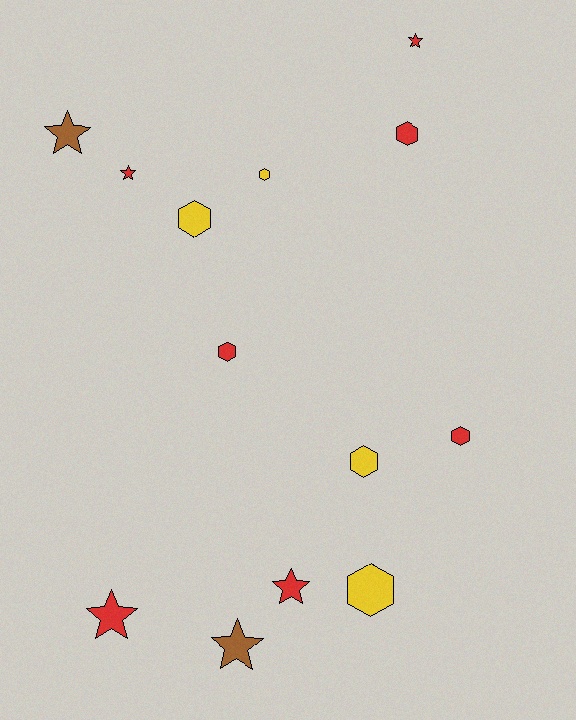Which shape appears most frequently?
Hexagon, with 7 objects.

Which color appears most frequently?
Red, with 7 objects.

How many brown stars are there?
There are 2 brown stars.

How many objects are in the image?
There are 13 objects.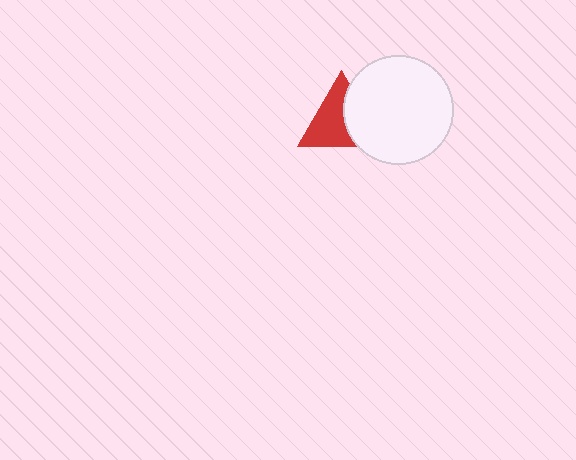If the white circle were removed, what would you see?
You would see the complete red triangle.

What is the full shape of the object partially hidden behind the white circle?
The partially hidden object is a red triangle.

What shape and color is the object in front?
The object in front is a white circle.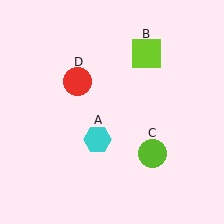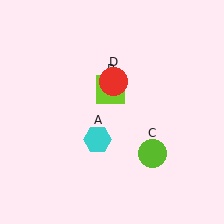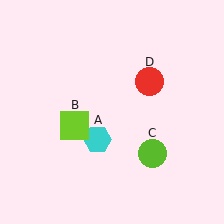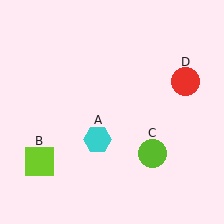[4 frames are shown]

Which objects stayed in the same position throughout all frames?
Cyan hexagon (object A) and lime circle (object C) remained stationary.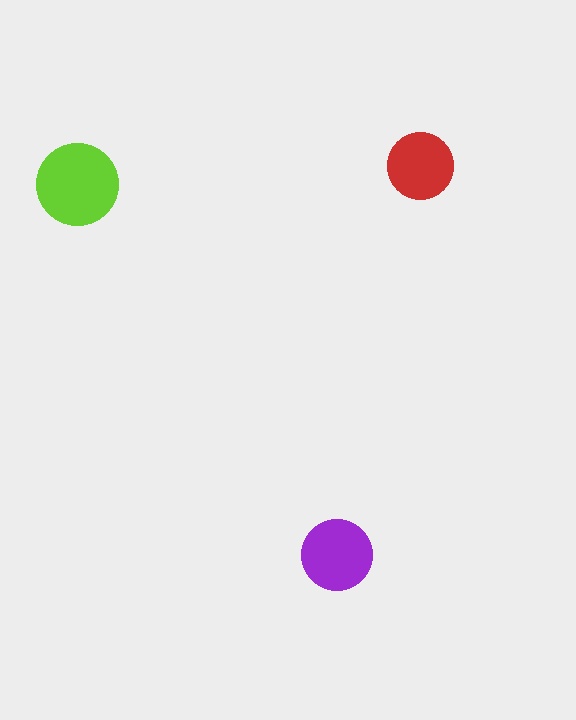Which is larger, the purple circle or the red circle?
The purple one.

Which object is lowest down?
The purple circle is bottommost.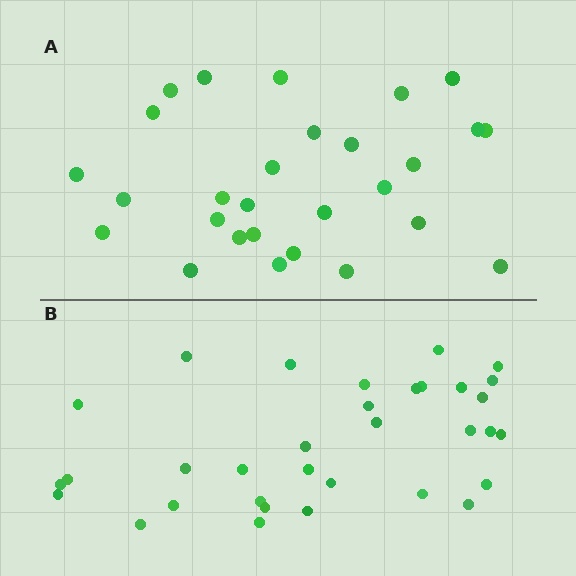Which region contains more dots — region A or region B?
Region B (the bottom region) has more dots.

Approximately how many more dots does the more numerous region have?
Region B has about 5 more dots than region A.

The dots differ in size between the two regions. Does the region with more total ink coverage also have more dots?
No. Region A has more total ink coverage because its dots are larger, but region B actually contains more individual dots. Total area can be misleading — the number of items is what matters here.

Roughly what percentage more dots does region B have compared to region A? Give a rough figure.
About 20% more.